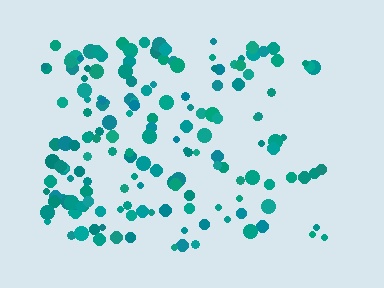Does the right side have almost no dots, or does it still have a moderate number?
Still a moderate number, just noticeably fewer than the left.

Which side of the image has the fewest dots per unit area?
The right.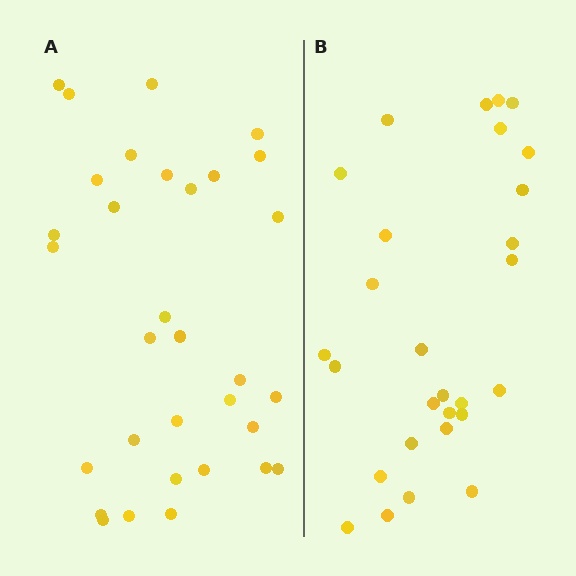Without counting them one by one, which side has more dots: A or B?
Region A (the left region) has more dots.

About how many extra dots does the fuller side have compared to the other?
Region A has about 4 more dots than region B.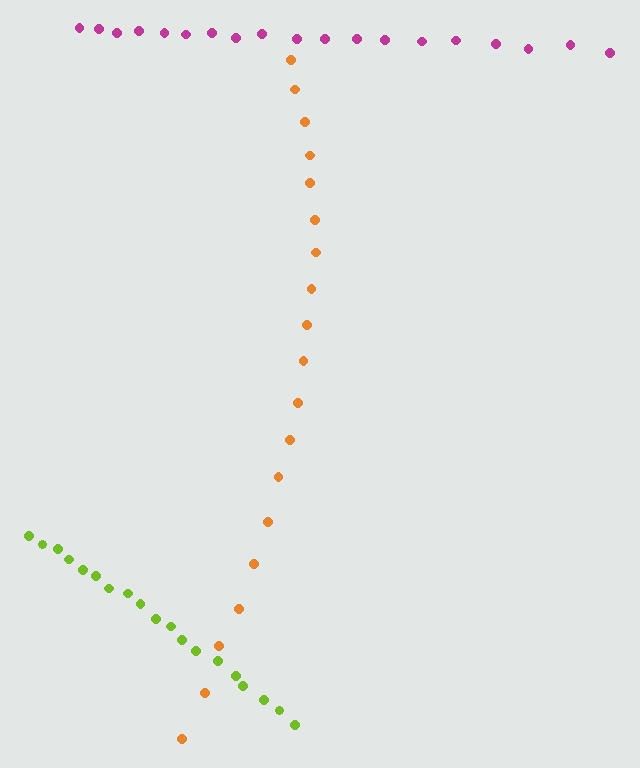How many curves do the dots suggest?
There are 3 distinct paths.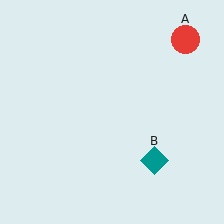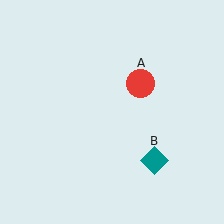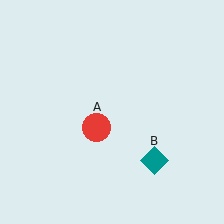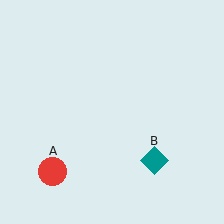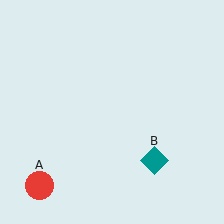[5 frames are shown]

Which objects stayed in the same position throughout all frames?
Teal diamond (object B) remained stationary.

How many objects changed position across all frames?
1 object changed position: red circle (object A).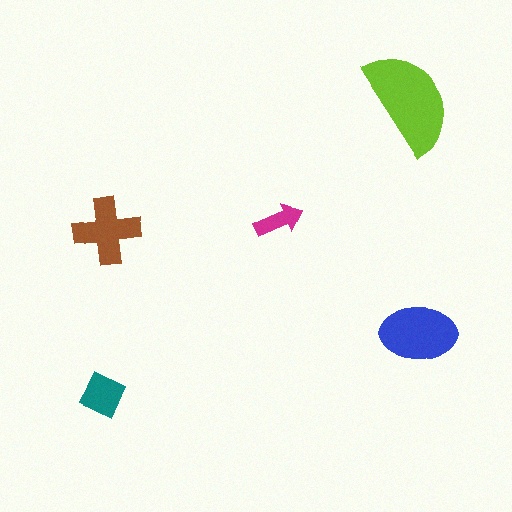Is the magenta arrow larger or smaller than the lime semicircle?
Smaller.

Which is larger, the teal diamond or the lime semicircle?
The lime semicircle.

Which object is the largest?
The lime semicircle.